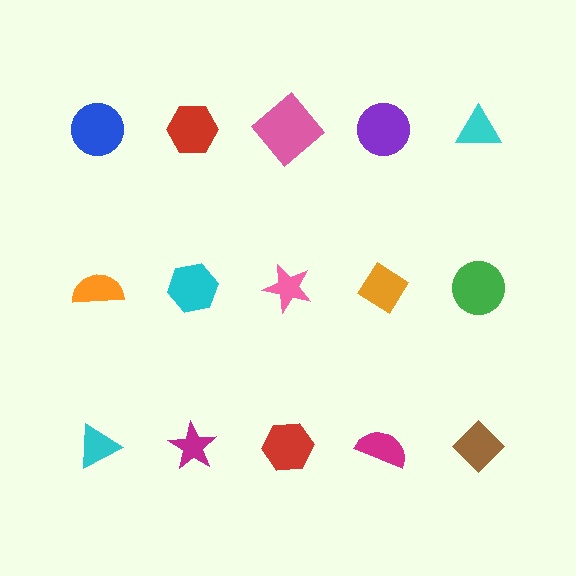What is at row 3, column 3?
A red hexagon.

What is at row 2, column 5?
A green circle.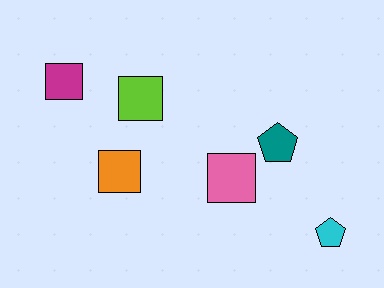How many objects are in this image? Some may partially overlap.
There are 6 objects.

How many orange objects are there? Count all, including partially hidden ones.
There is 1 orange object.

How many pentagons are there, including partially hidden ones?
There are 2 pentagons.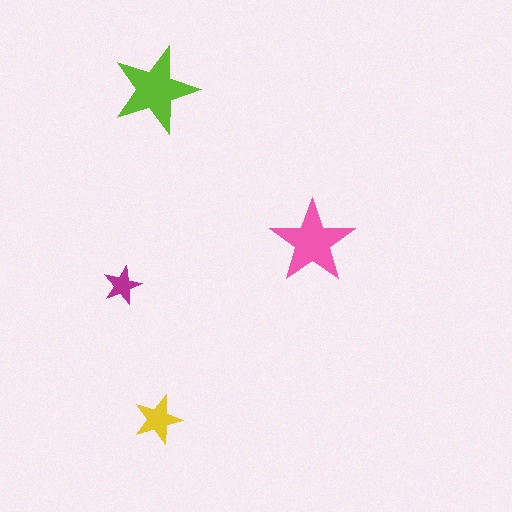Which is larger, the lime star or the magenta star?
The lime one.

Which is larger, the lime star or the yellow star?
The lime one.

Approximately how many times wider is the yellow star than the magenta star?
About 1.5 times wider.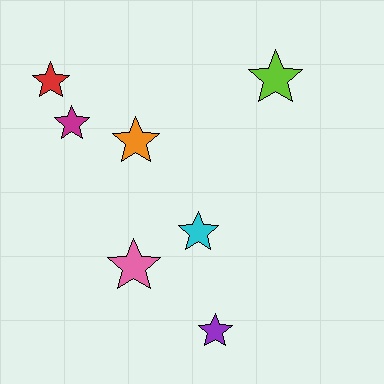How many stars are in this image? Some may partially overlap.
There are 7 stars.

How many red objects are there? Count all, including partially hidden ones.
There is 1 red object.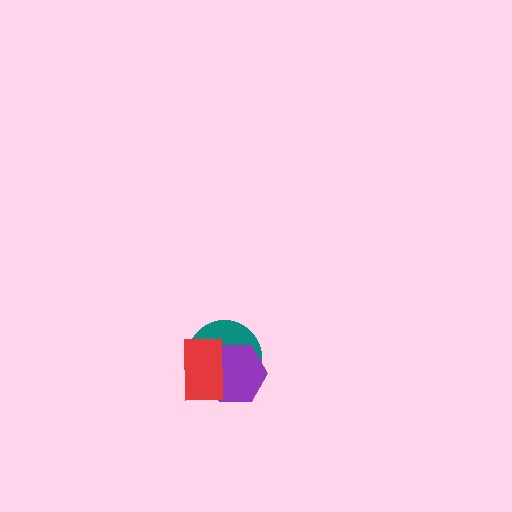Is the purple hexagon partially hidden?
Yes, it is partially covered by another shape.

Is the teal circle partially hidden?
Yes, it is partially covered by another shape.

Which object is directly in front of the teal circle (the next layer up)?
The purple hexagon is directly in front of the teal circle.